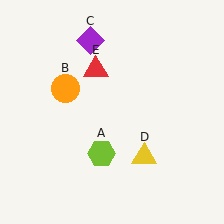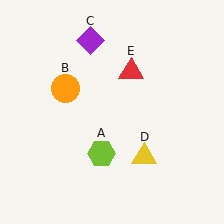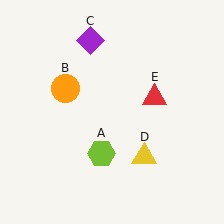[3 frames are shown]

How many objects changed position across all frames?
1 object changed position: red triangle (object E).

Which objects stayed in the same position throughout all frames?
Lime hexagon (object A) and orange circle (object B) and purple diamond (object C) and yellow triangle (object D) remained stationary.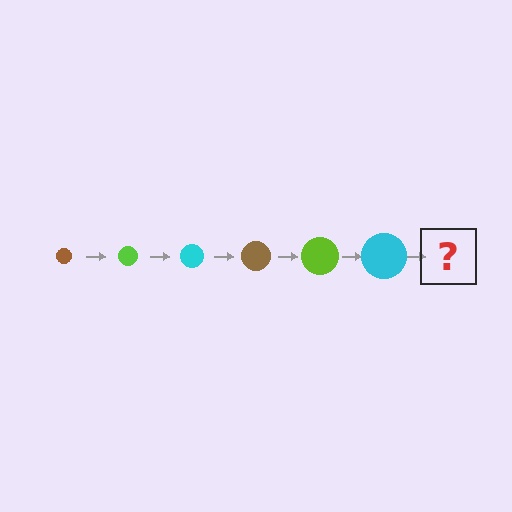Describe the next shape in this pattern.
It should be a brown circle, larger than the previous one.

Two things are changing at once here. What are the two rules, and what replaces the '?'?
The two rules are that the circle grows larger each step and the color cycles through brown, lime, and cyan. The '?' should be a brown circle, larger than the previous one.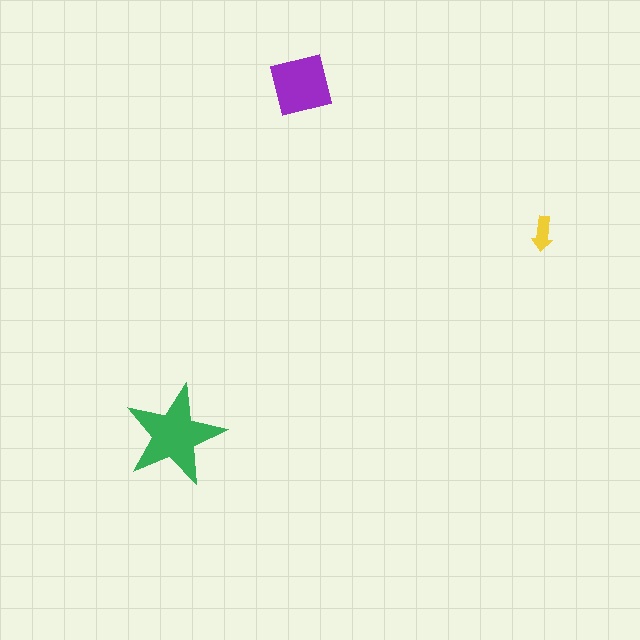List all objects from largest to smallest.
The green star, the purple square, the yellow arrow.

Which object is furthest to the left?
The green star is leftmost.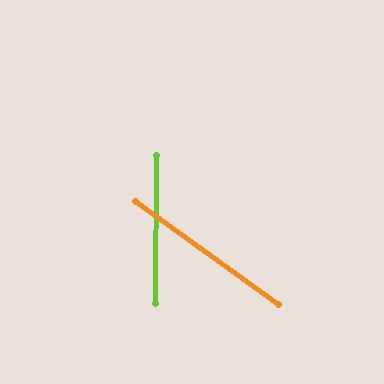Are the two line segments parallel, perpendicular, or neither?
Neither parallel nor perpendicular — they differ by about 55°.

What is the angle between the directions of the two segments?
Approximately 55 degrees.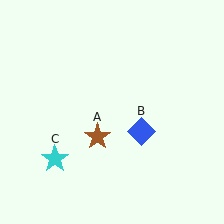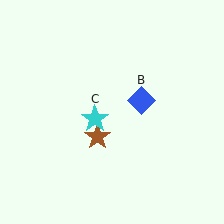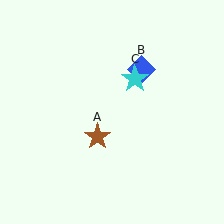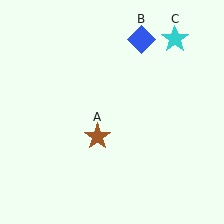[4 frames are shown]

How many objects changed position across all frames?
2 objects changed position: blue diamond (object B), cyan star (object C).